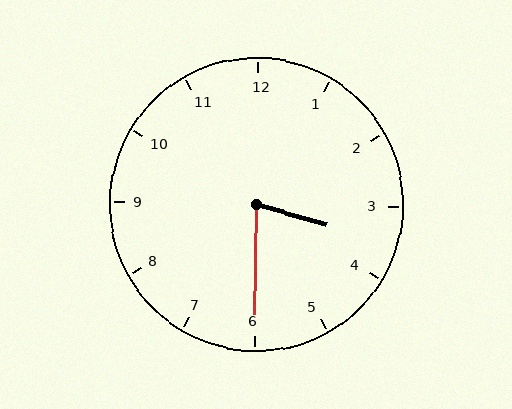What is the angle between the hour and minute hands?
Approximately 75 degrees.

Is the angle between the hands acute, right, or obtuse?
It is acute.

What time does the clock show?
3:30.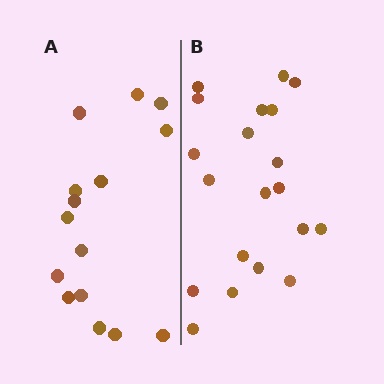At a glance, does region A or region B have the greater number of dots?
Region B (the right region) has more dots.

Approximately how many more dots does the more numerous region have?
Region B has about 5 more dots than region A.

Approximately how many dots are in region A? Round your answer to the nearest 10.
About 20 dots. (The exact count is 15, which rounds to 20.)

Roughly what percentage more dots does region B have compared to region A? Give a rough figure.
About 35% more.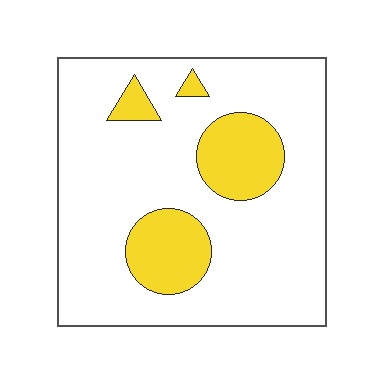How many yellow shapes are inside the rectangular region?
4.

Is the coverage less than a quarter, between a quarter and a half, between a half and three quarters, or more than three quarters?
Less than a quarter.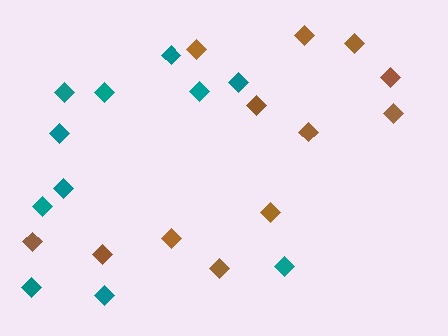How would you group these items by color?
There are 2 groups: one group of brown diamonds (12) and one group of teal diamonds (11).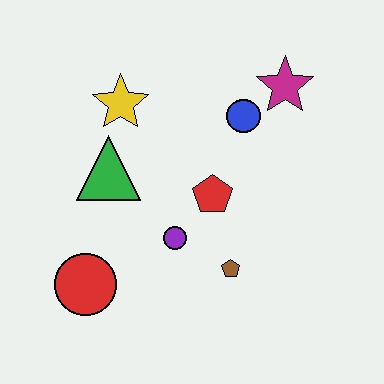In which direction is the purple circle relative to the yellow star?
The purple circle is below the yellow star.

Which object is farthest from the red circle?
The magenta star is farthest from the red circle.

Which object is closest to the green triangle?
The yellow star is closest to the green triangle.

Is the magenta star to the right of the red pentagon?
Yes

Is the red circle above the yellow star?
No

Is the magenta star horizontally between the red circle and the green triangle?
No